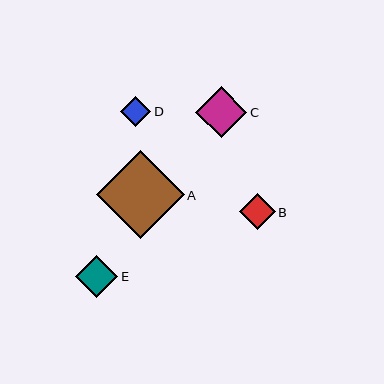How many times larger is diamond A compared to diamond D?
Diamond A is approximately 3.0 times the size of diamond D.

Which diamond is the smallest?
Diamond D is the smallest with a size of approximately 30 pixels.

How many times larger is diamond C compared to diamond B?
Diamond C is approximately 1.4 times the size of diamond B.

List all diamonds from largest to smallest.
From largest to smallest: A, C, E, B, D.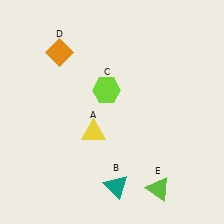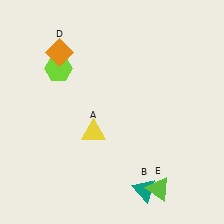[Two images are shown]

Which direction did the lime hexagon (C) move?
The lime hexagon (C) moved left.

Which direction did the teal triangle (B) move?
The teal triangle (B) moved right.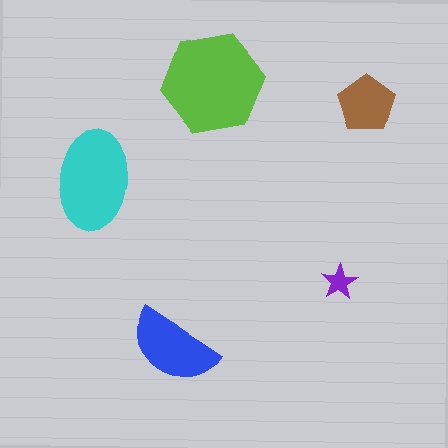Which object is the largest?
The lime hexagon.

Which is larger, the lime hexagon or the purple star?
The lime hexagon.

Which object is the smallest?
The purple star.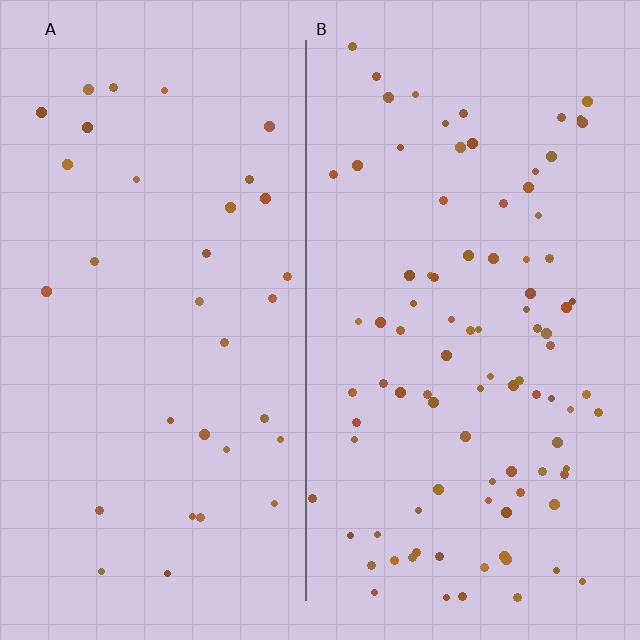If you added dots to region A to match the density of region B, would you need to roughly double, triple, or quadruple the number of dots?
Approximately triple.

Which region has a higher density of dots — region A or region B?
B (the right).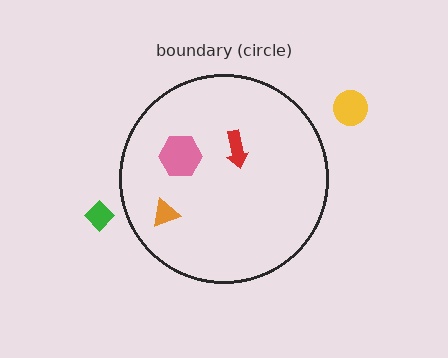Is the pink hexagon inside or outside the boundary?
Inside.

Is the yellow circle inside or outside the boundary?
Outside.